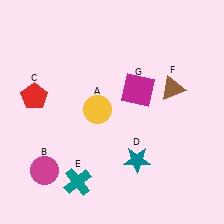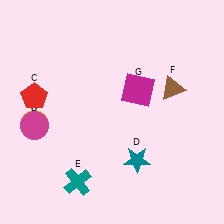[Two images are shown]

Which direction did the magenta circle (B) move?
The magenta circle (B) moved up.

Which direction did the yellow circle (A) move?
The yellow circle (A) moved left.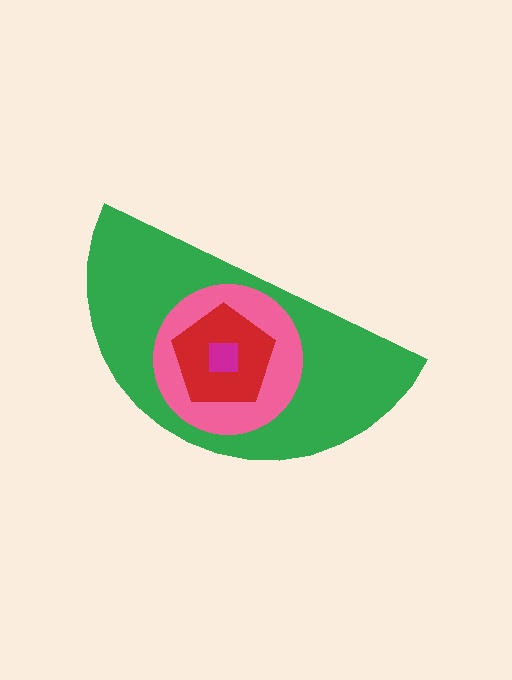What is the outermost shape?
The green semicircle.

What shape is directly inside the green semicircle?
The pink circle.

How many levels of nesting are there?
4.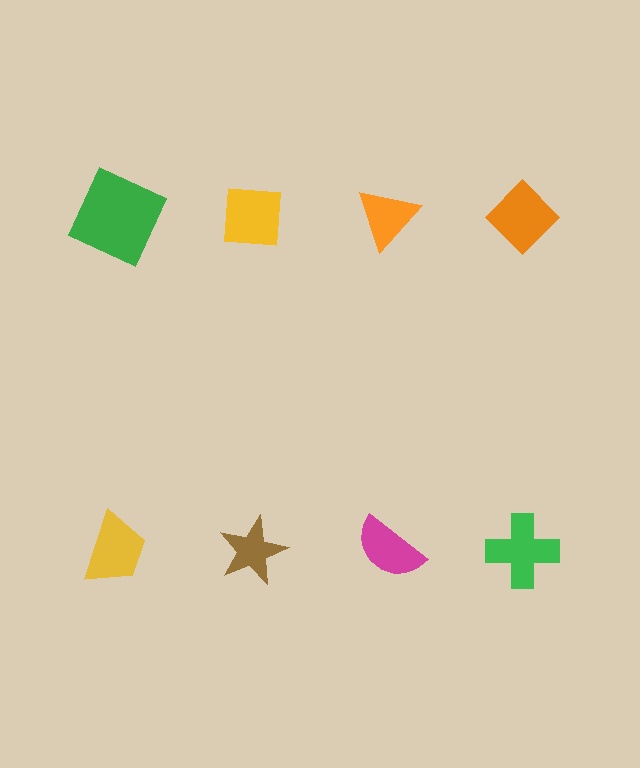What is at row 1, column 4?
An orange diamond.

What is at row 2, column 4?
A green cross.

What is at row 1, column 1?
A green square.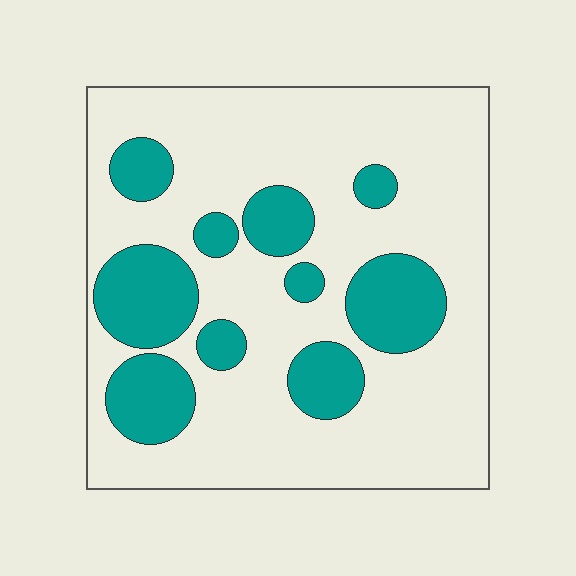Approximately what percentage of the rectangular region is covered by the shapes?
Approximately 25%.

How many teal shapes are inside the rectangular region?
10.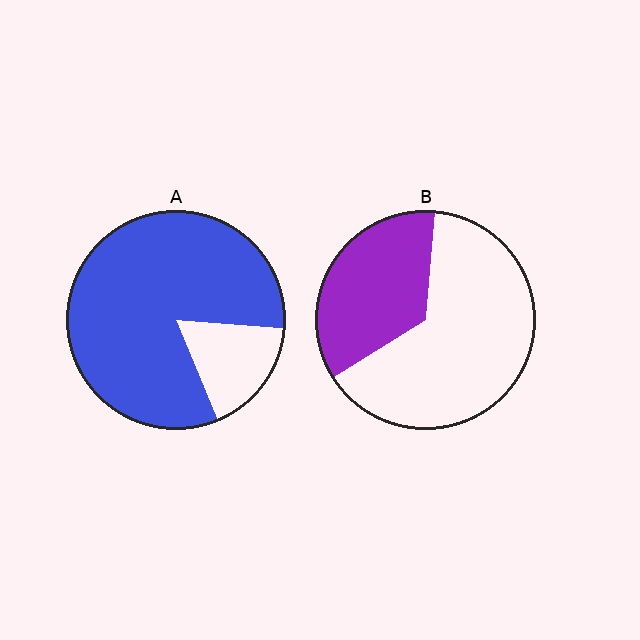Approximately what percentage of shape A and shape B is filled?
A is approximately 85% and B is approximately 35%.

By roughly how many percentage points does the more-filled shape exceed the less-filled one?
By roughly 45 percentage points (A over B).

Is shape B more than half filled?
No.